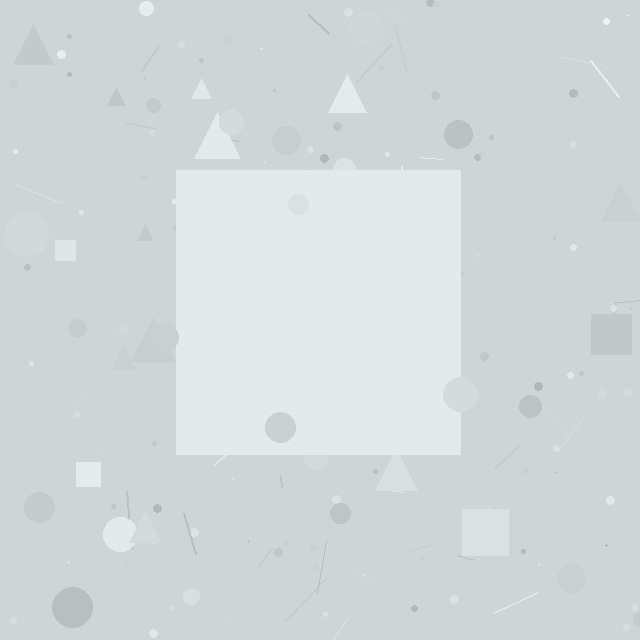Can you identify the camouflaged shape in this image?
The camouflaged shape is a square.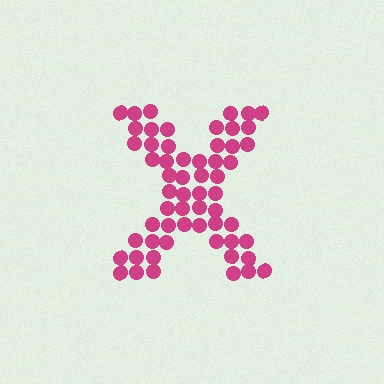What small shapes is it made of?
It is made of small circles.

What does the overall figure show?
The overall figure shows the letter X.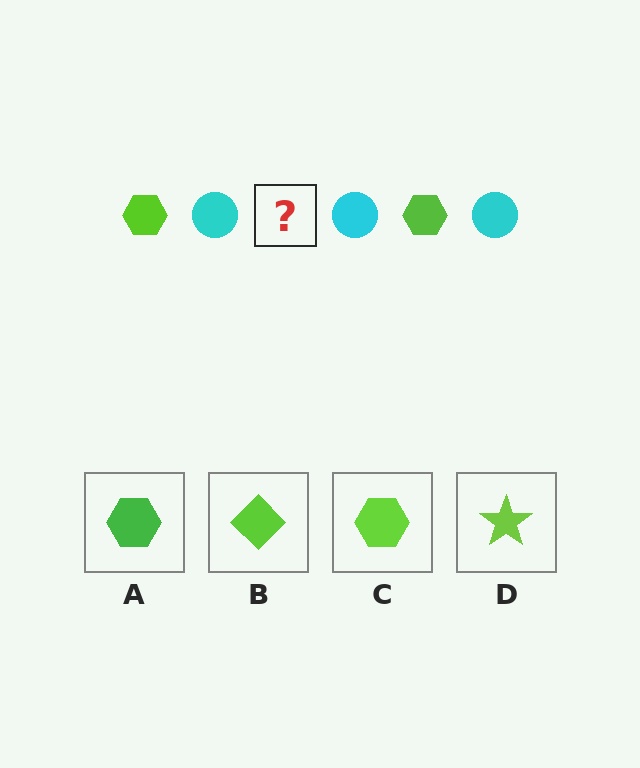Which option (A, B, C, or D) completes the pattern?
C.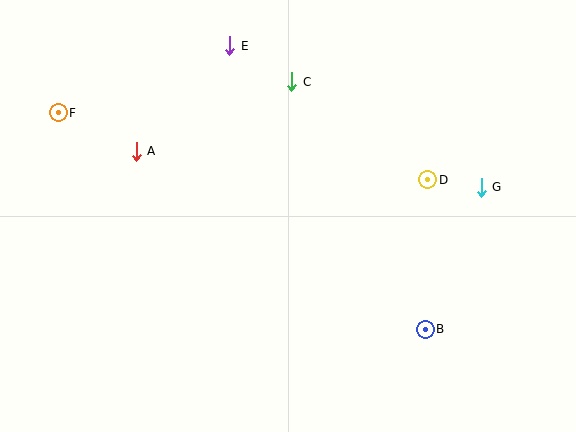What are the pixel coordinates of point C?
Point C is at (292, 82).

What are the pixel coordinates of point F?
Point F is at (58, 113).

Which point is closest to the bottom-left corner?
Point A is closest to the bottom-left corner.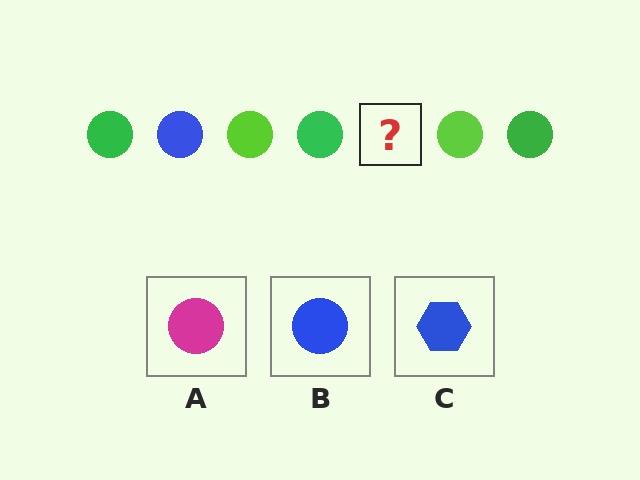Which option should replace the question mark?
Option B.